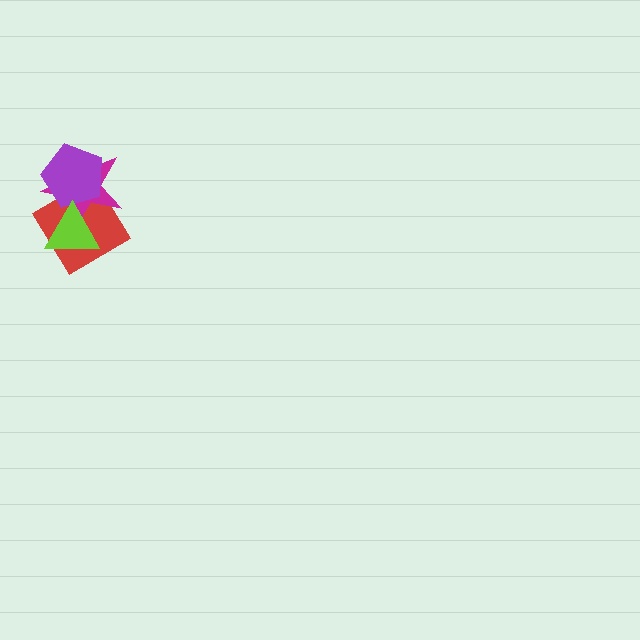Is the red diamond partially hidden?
Yes, it is partially covered by another shape.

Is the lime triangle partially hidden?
No, no other shape covers it.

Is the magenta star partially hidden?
Yes, it is partially covered by another shape.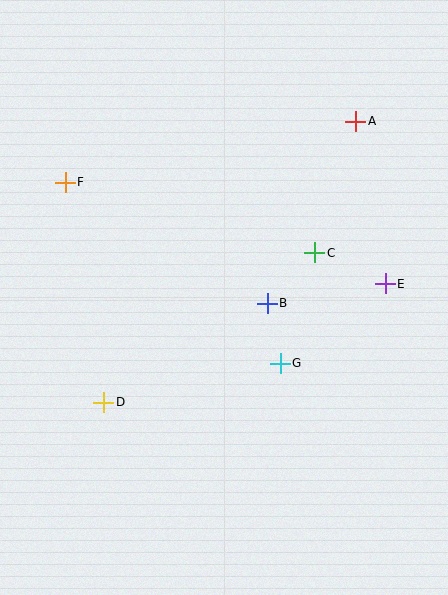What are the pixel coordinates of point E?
Point E is at (385, 284).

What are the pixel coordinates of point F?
Point F is at (65, 182).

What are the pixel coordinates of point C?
Point C is at (315, 253).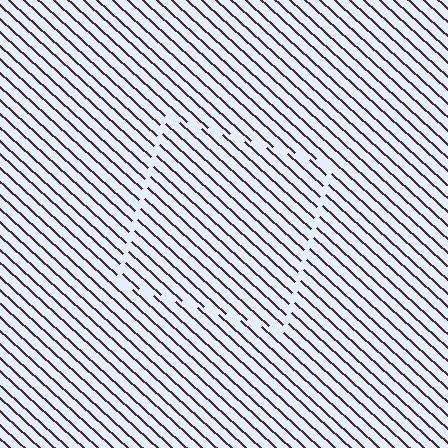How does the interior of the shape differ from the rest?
The interior of the shape contains the same grating, shifted by half a period — the contour is defined by the phase discontinuity where line-ends from the inner and outer gratings abut.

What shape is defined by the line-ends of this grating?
An illusory square. The interior of the shape contains the same grating, shifted by half a period — the contour is defined by the phase discontinuity where line-ends from the inner and outer gratings abut.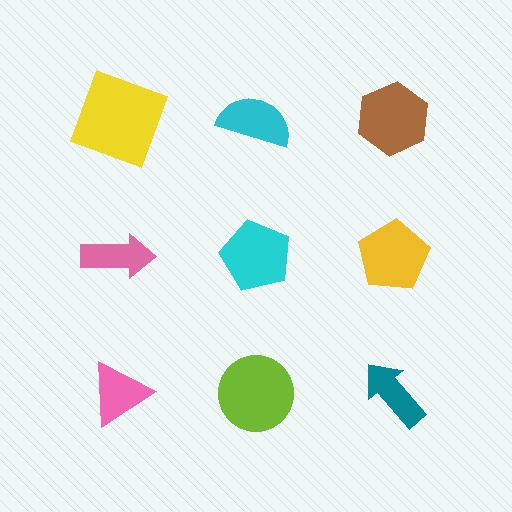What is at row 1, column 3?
A brown hexagon.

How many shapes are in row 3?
3 shapes.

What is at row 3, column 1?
A pink triangle.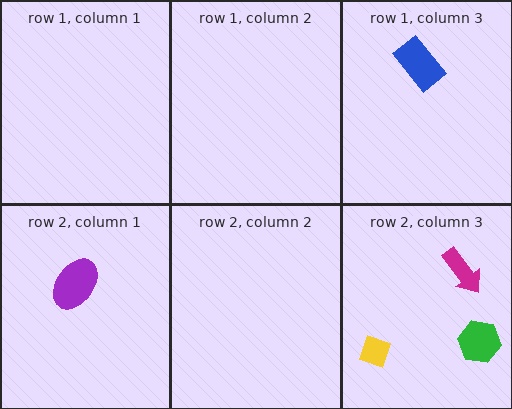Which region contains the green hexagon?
The row 2, column 3 region.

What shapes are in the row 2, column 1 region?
The purple ellipse.